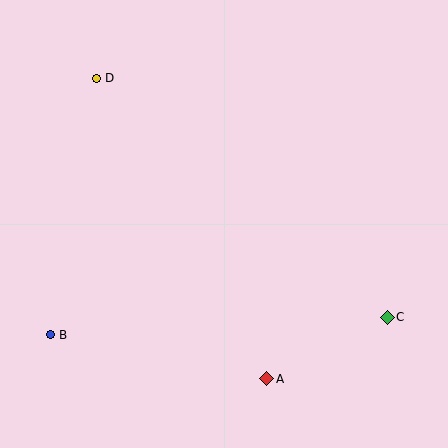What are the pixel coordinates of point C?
Point C is at (387, 317).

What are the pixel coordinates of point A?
Point A is at (267, 379).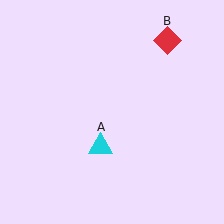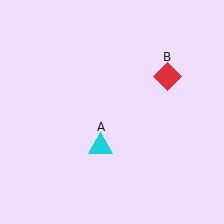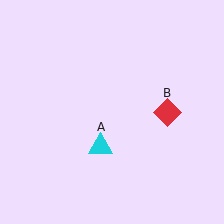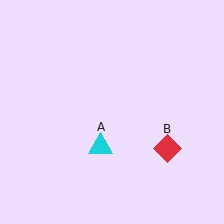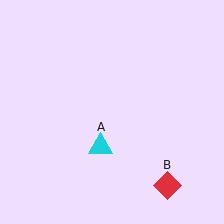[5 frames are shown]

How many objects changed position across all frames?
1 object changed position: red diamond (object B).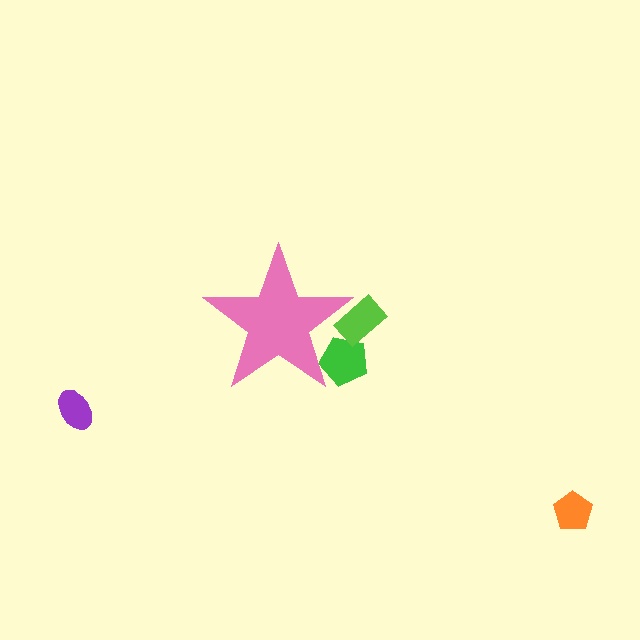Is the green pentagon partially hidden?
Yes, the green pentagon is partially hidden behind the pink star.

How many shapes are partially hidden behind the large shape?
2 shapes are partially hidden.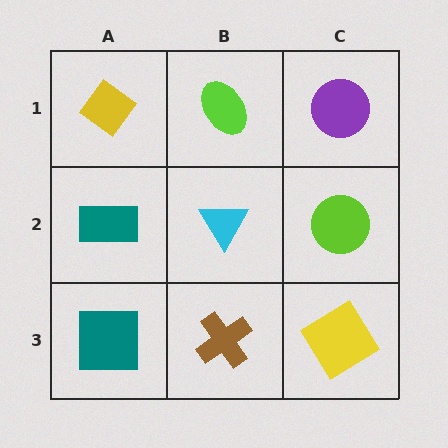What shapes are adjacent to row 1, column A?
A teal rectangle (row 2, column A), a lime ellipse (row 1, column B).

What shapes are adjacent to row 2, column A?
A yellow diamond (row 1, column A), a teal square (row 3, column A), a cyan triangle (row 2, column B).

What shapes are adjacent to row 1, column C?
A lime circle (row 2, column C), a lime ellipse (row 1, column B).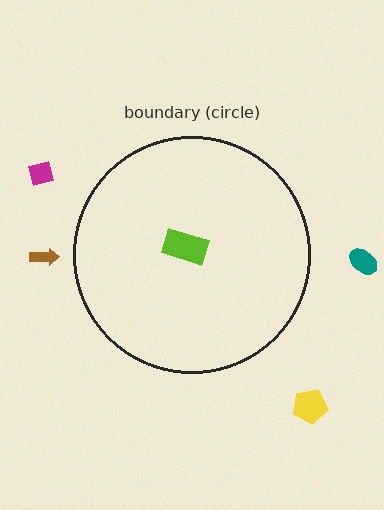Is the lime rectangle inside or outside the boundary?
Inside.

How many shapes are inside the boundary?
1 inside, 4 outside.